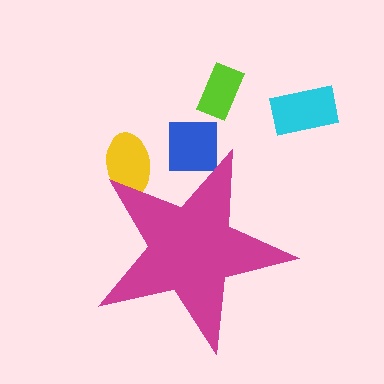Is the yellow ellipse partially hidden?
Yes, the yellow ellipse is partially hidden behind the magenta star.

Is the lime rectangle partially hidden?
No, the lime rectangle is fully visible.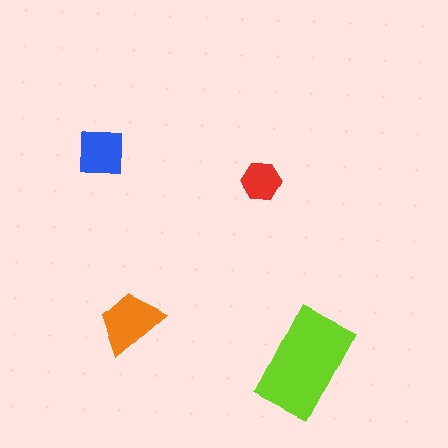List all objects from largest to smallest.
The lime rectangle, the orange trapezoid, the blue square, the red hexagon.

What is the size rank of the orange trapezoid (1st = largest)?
2nd.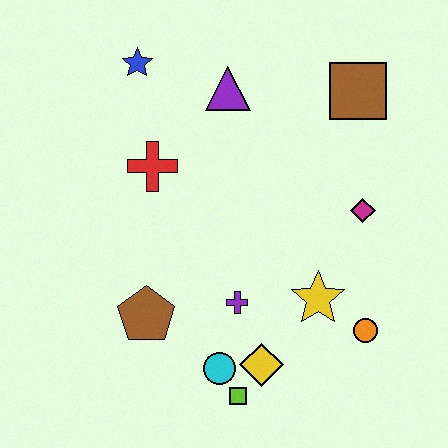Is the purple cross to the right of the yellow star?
No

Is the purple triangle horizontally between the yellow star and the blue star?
Yes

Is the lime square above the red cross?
No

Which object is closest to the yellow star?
The orange circle is closest to the yellow star.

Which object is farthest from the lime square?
The blue star is farthest from the lime square.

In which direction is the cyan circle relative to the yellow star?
The cyan circle is to the left of the yellow star.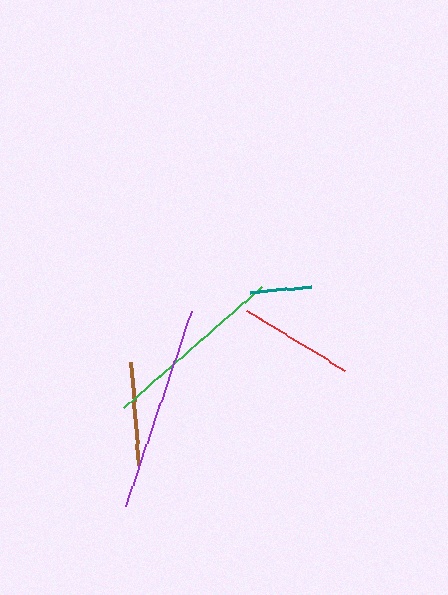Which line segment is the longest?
The purple line is the longest at approximately 205 pixels.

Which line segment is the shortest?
The teal line is the shortest at approximately 61 pixels.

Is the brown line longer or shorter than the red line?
The red line is longer than the brown line.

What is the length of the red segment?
The red segment is approximately 116 pixels long.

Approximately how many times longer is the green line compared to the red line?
The green line is approximately 1.6 times the length of the red line.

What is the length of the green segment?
The green segment is approximately 183 pixels long.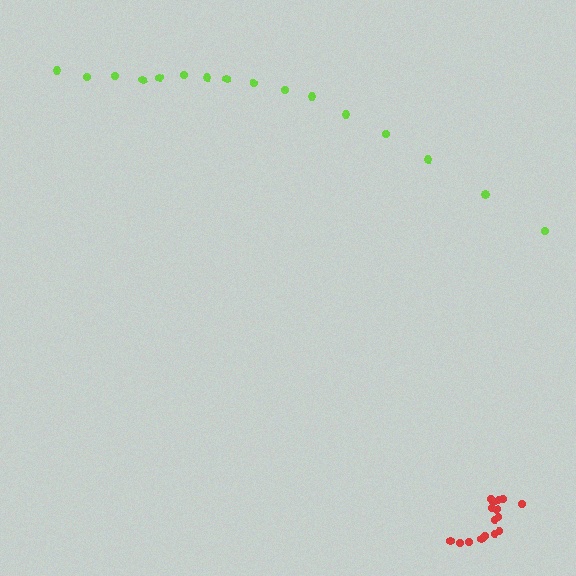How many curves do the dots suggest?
There are 2 distinct paths.